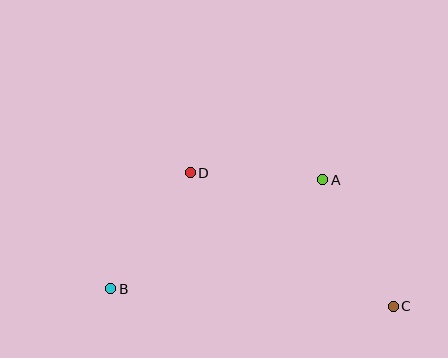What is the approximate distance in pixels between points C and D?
The distance between C and D is approximately 243 pixels.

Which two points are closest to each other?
Points A and D are closest to each other.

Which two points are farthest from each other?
Points B and C are farthest from each other.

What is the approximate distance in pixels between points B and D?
The distance between B and D is approximately 141 pixels.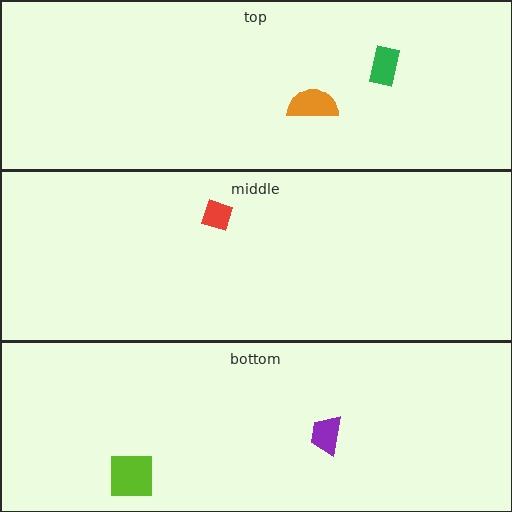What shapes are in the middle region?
The red diamond.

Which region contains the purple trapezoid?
The bottom region.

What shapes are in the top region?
The green rectangle, the orange semicircle.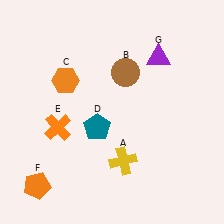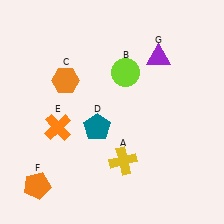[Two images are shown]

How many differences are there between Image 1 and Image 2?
There is 1 difference between the two images.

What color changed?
The circle (B) changed from brown in Image 1 to lime in Image 2.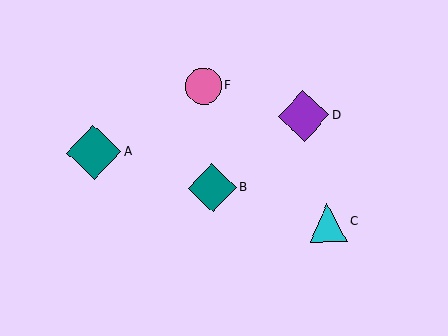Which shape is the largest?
The teal diamond (labeled A) is the largest.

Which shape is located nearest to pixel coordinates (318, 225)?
The cyan triangle (labeled C) at (328, 223) is nearest to that location.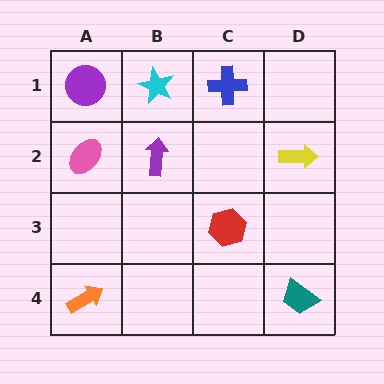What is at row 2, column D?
A yellow arrow.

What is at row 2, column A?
A pink ellipse.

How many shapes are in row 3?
1 shape.